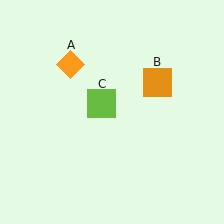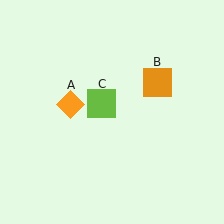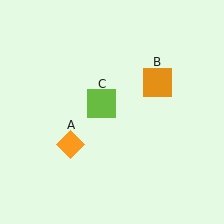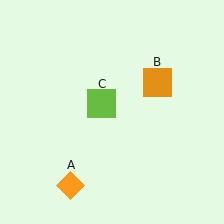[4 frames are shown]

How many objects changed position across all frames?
1 object changed position: orange diamond (object A).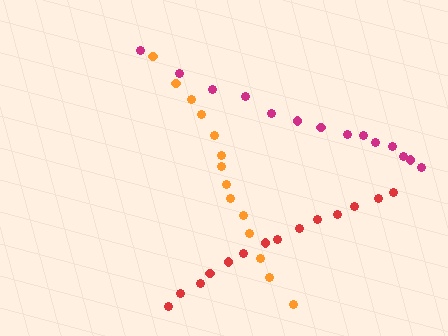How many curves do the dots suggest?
There are 3 distinct paths.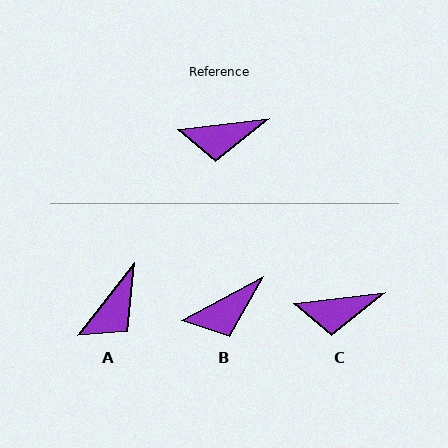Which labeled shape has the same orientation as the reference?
C.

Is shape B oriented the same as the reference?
No, it is off by about 22 degrees.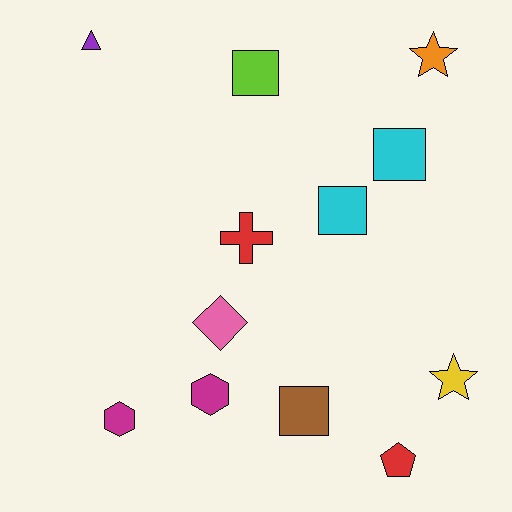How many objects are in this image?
There are 12 objects.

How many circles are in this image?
There are no circles.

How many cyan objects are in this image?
There are 2 cyan objects.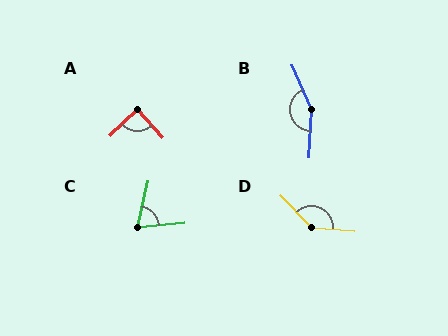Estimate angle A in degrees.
Approximately 88 degrees.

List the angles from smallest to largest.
C (73°), A (88°), D (139°), B (154°).